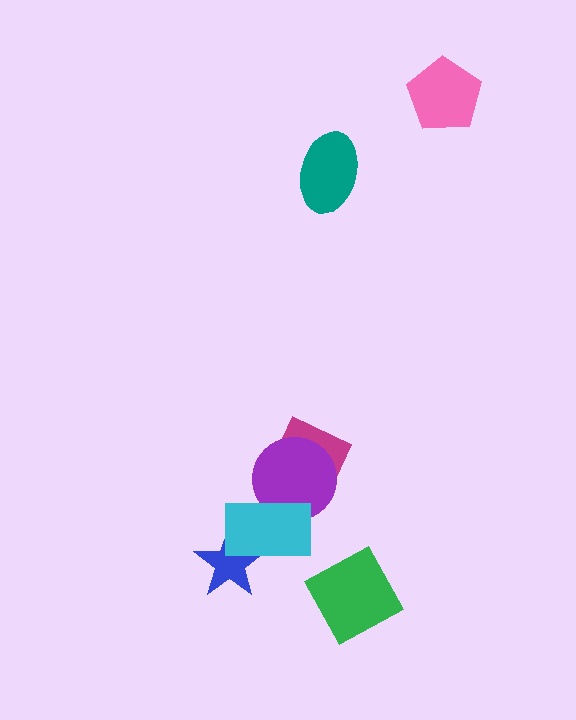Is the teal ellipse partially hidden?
No, no other shape covers it.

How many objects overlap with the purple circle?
2 objects overlap with the purple circle.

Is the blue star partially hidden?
Yes, it is partially covered by another shape.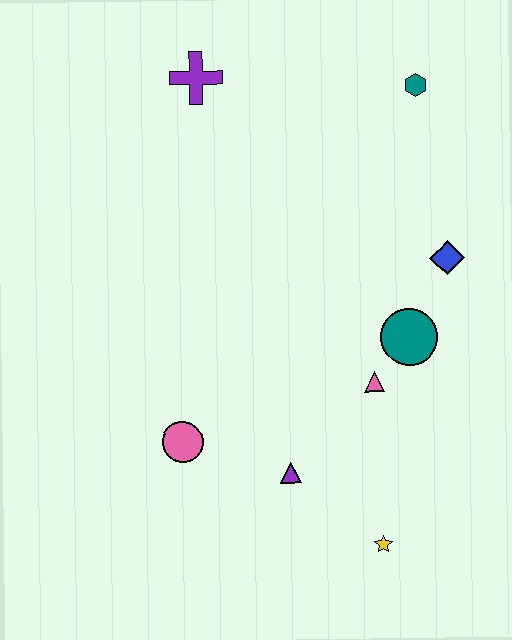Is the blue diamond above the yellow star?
Yes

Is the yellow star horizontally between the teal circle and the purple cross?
Yes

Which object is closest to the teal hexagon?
The blue diamond is closest to the teal hexagon.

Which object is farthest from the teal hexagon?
The yellow star is farthest from the teal hexagon.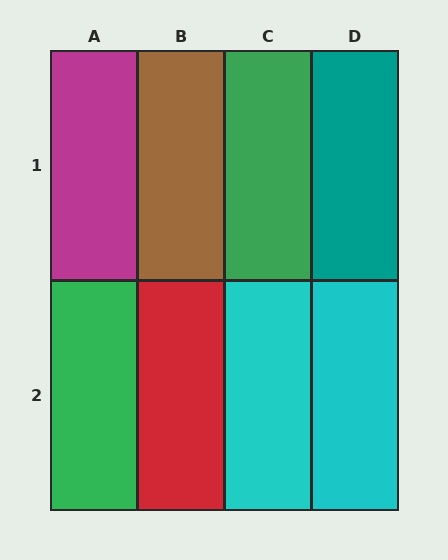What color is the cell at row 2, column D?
Cyan.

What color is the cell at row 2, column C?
Cyan.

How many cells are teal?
1 cell is teal.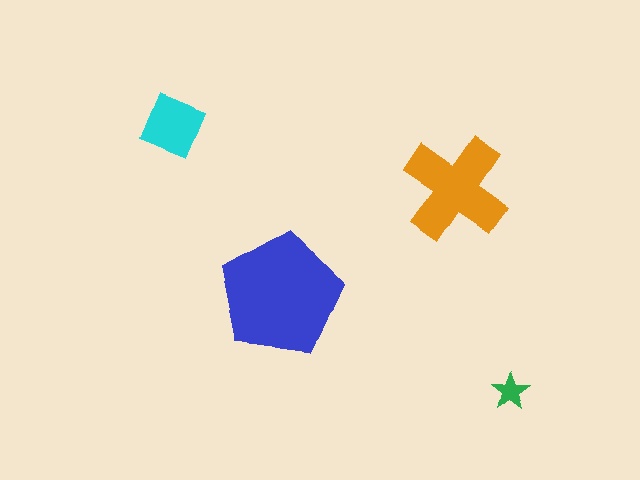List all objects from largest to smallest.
The blue pentagon, the orange cross, the cyan diamond, the green star.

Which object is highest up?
The cyan diamond is topmost.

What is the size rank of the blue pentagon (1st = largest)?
1st.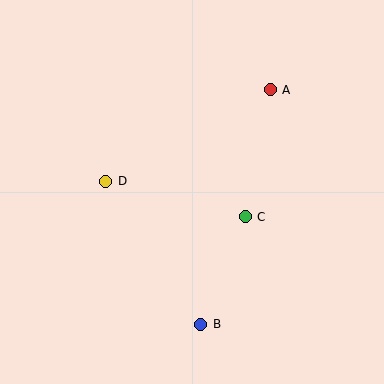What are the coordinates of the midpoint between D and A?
The midpoint between D and A is at (188, 135).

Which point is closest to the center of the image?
Point C at (245, 217) is closest to the center.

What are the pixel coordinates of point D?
Point D is at (106, 181).